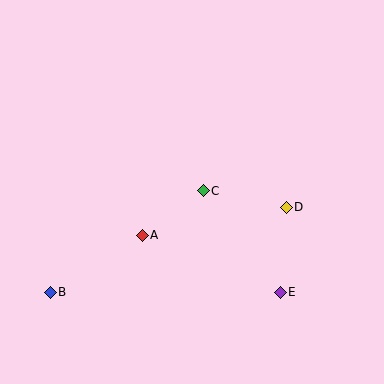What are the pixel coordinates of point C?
Point C is at (203, 191).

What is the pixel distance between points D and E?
The distance between D and E is 85 pixels.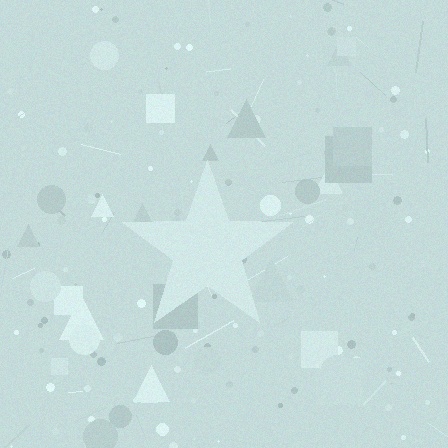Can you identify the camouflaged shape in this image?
The camouflaged shape is a star.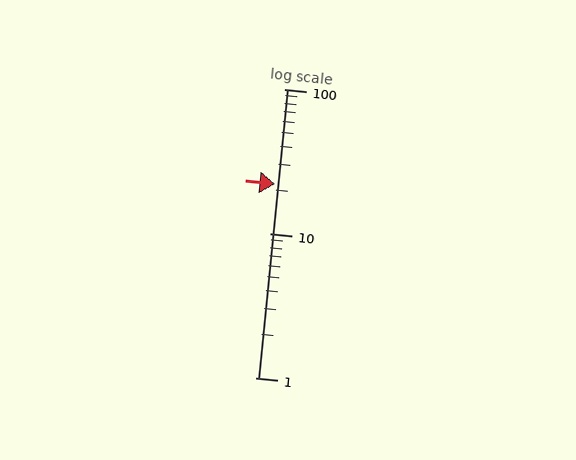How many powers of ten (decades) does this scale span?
The scale spans 2 decades, from 1 to 100.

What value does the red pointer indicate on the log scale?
The pointer indicates approximately 22.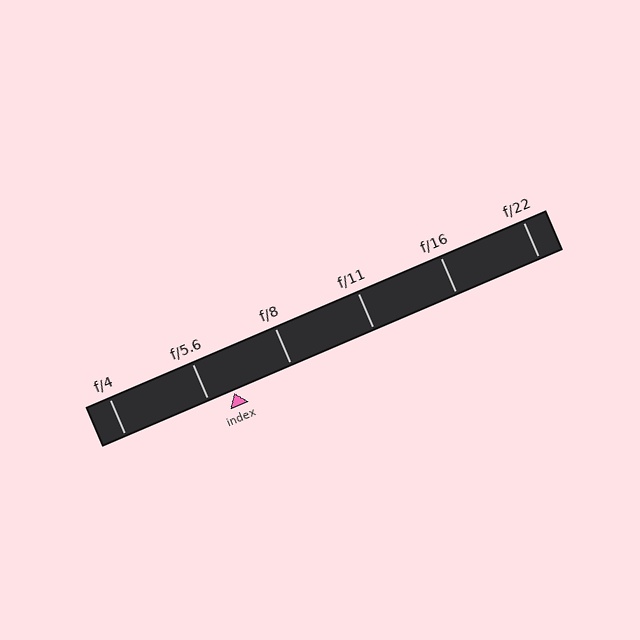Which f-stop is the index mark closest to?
The index mark is closest to f/5.6.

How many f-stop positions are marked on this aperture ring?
There are 6 f-stop positions marked.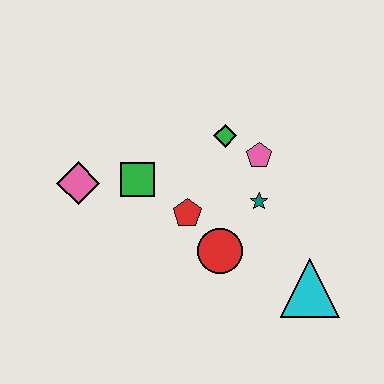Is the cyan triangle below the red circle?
Yes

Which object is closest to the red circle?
The red pentagon is closest to the red circle.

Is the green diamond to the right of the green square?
Yes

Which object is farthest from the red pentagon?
The cyan triangle is farthest from the red pentagon.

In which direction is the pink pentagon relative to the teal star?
The pink pentagon is above the teal star.